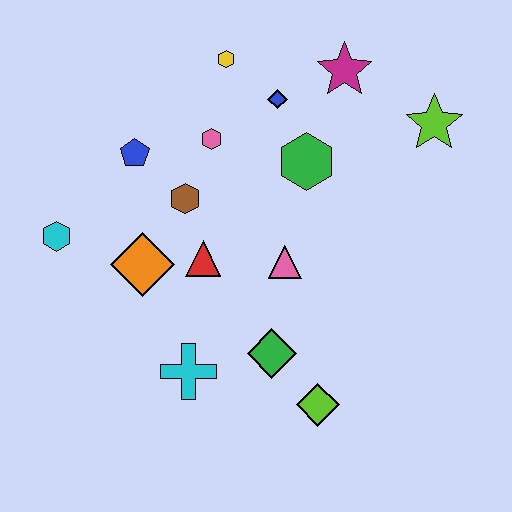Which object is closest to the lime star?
The magenta star is closest to the lime star.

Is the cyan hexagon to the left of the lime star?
Yes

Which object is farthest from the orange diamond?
The lime star is farthest from the orange diamond.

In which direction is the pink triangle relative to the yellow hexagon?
The pink triangle is below the yellow hexagon.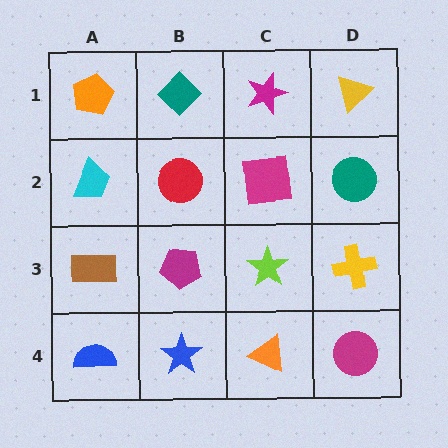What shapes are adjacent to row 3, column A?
A cyan trapezoid (row 2, column A), a blue semicircle (row 4, column A), a magenta pentagon (row 3, column B).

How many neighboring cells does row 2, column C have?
4.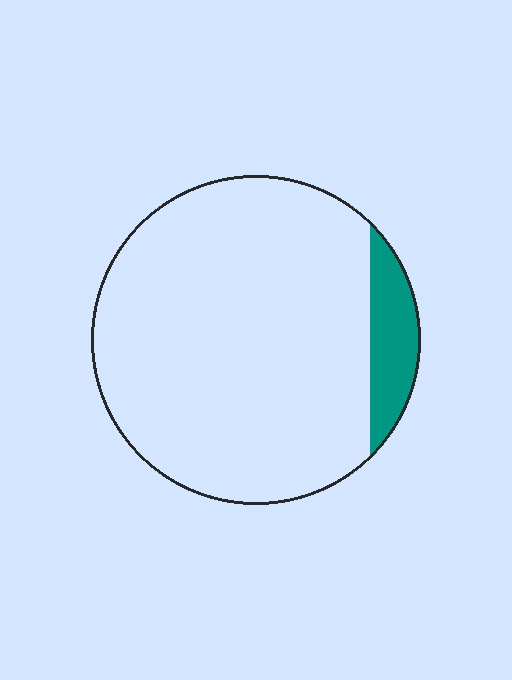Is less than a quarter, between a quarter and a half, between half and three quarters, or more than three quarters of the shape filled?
Less than a quarter.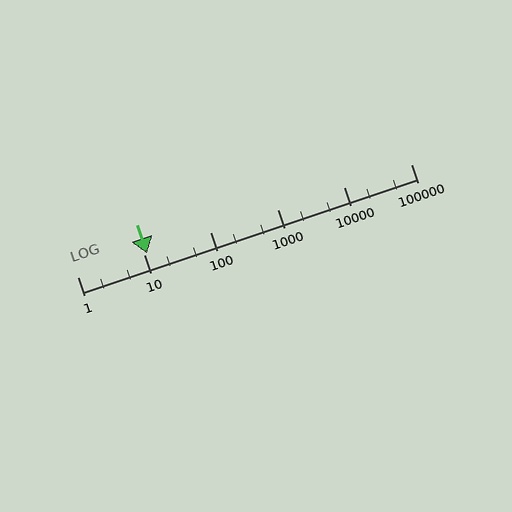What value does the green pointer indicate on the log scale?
The pointer indicates approximately 11.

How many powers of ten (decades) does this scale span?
The scale spans 5 decades, from 1 to 100000.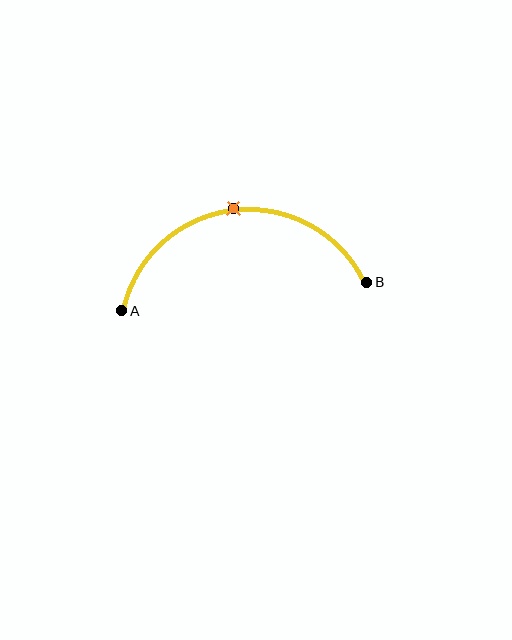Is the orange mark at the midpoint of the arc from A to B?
Yes. The orange mark lies on the arc at equal arc-length from both A and B — it is the arc midpoint.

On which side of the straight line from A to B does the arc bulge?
The arc bulges above the straight line connecting A and B.